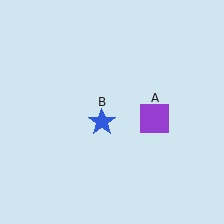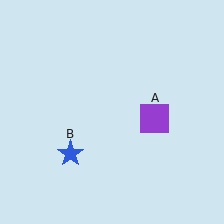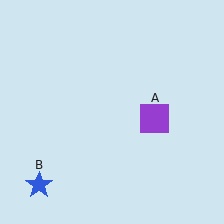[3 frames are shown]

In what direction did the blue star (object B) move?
The blue star (object B) moved down and to the left.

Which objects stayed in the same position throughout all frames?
Purple square (object A) remained stationary.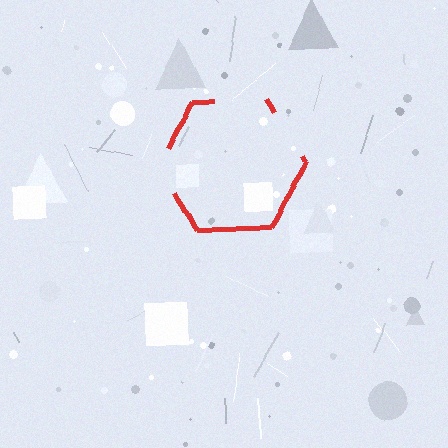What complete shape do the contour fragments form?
The contour fragments form a hexagon.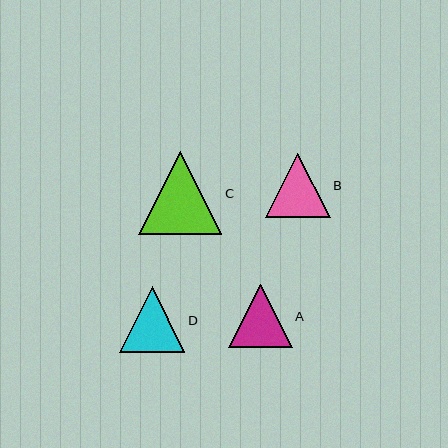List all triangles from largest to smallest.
From largest to smallest: C, D, B, A.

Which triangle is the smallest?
Triangle A is the smallest with a size of approximately 63 pixels.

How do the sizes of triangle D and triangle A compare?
Triangle D and triangle A are approximately the same size.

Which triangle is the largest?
Triangle C is the largest with a size of approximately 84 pixels.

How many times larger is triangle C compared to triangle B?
Triangle C is approximately 1.3 times the size of triangle B.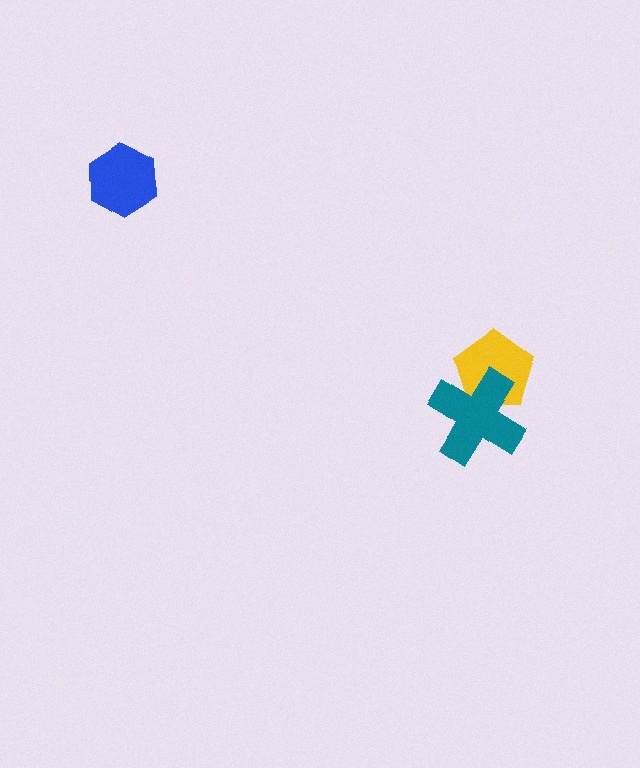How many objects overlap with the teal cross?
1 object overlaps with the teal cross.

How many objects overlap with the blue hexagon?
0 objects overlap with the blue hexagon.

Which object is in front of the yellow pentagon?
The teal cross is in front of the yellow pentagon.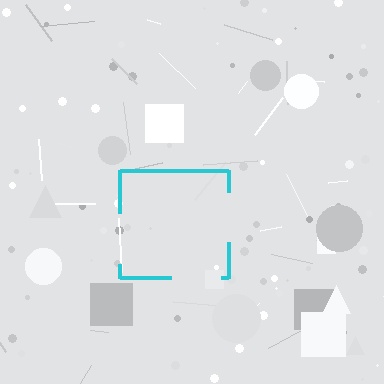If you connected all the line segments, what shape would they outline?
They would outline a square.